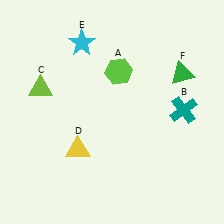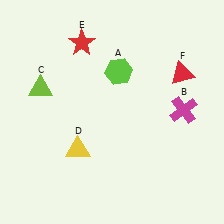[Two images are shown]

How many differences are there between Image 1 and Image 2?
There are 3 differences between the two images.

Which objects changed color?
B changed from teal to magenta. E changed from cyan to red. F changed from green to red.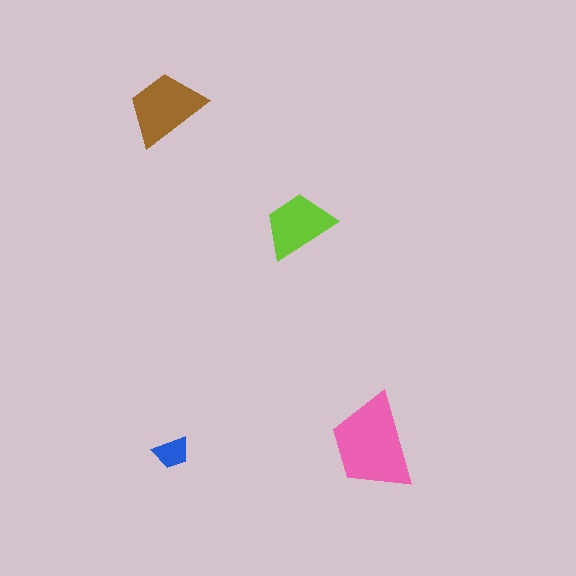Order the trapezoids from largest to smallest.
the pink one, the brown one, the lime one, the blue one.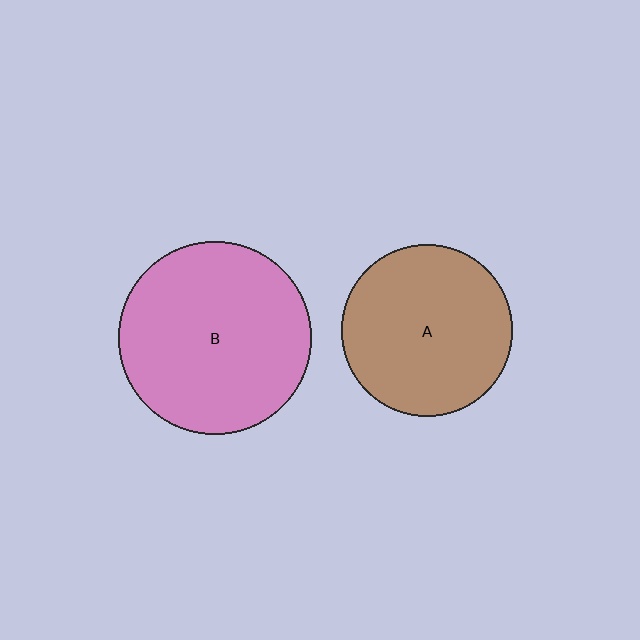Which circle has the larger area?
Circle B (pink).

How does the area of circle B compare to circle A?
Approximately 1.3 times.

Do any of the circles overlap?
No, none of the circles overlap.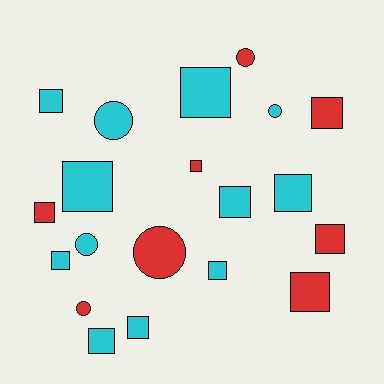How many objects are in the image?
There are 20 objects.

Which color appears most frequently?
Cyan, with 12 objects.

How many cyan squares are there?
There are 9 cyan squares.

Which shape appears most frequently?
Square, with 14 objects.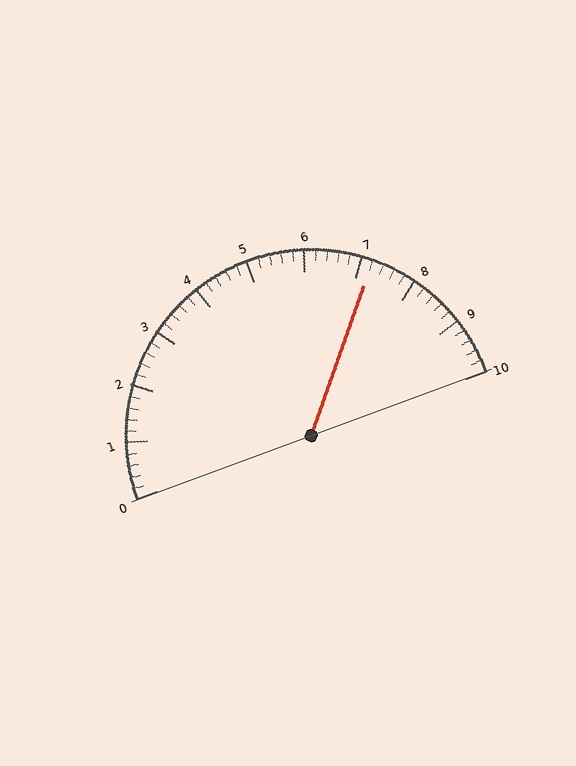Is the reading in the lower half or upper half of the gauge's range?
The reading is in the upper half of the range (0 to 10).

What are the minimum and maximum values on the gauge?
The gauge ranges from 0 to 10.